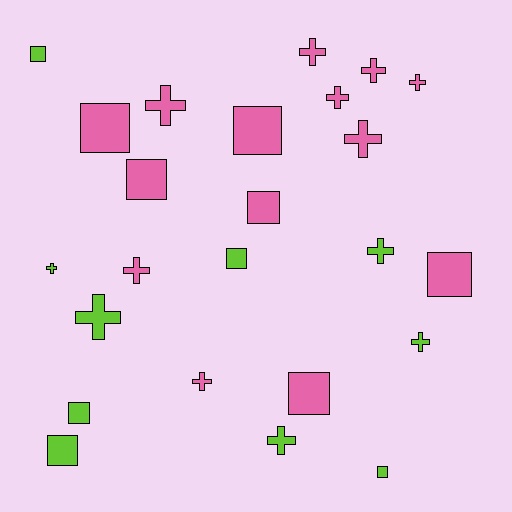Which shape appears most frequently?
Cross, with 13 objects.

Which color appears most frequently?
Pink, with 14 objects.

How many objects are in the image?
There are 24 objects.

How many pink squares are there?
There are 6 pink squares.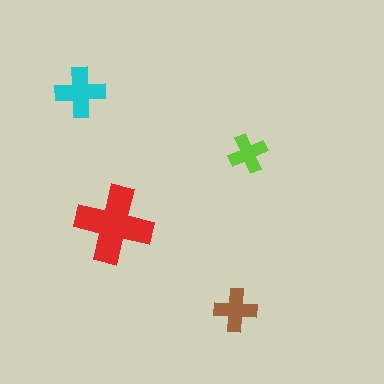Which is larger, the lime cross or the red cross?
The red one.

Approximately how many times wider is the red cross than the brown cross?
About 2 times wider.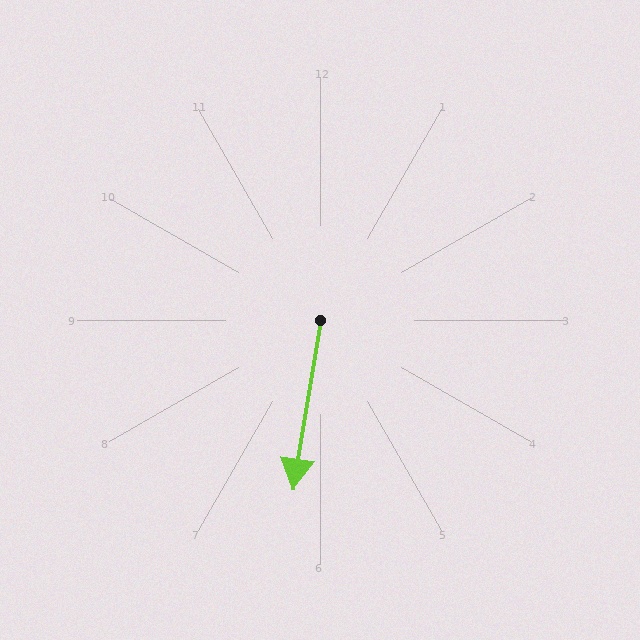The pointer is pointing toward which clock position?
Roughly 6 o'clock.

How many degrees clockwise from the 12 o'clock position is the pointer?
Approximately 189 degrees.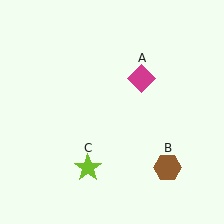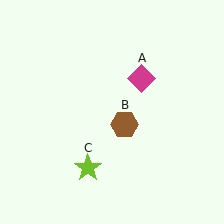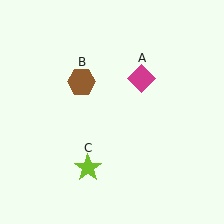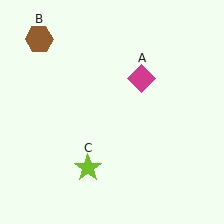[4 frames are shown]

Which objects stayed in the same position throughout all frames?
Magenta diamond (object A) and lime star (object C) remained stationary.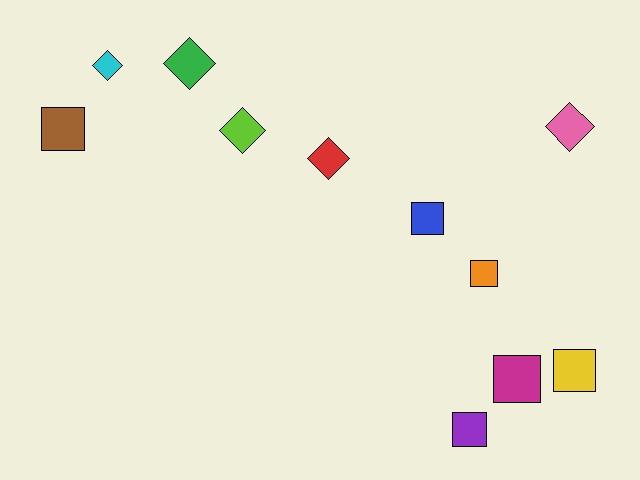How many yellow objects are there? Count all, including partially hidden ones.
There is 1 yellow object.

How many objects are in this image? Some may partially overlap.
There are 11 objects.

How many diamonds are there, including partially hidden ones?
There are 5 diamonds.